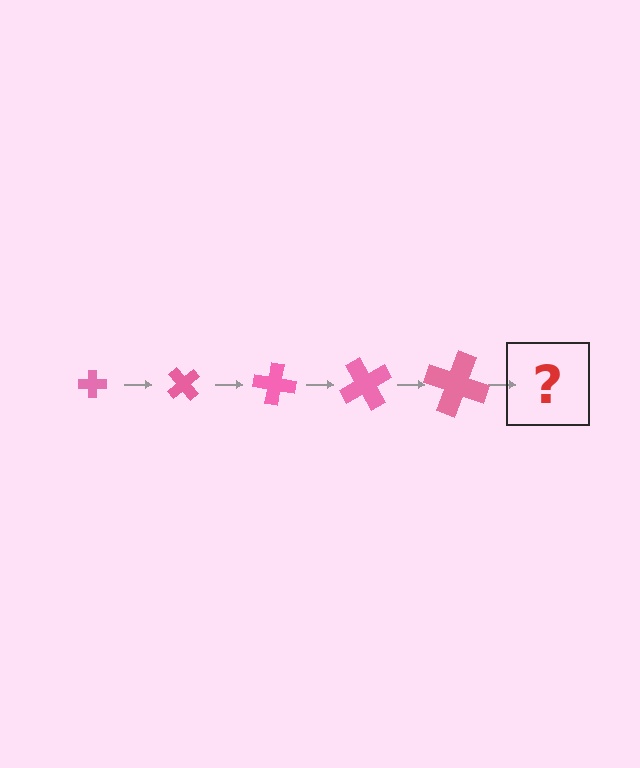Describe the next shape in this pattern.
It should be a cross, larger than the previous one and rotated 250 degrees from the start.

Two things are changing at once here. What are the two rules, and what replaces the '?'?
The two rules are that the cross grows larger each step and it rotates 50 degrees each step. The '?' should be a cross, larger than the previous one and rotated 250 degrees from the start.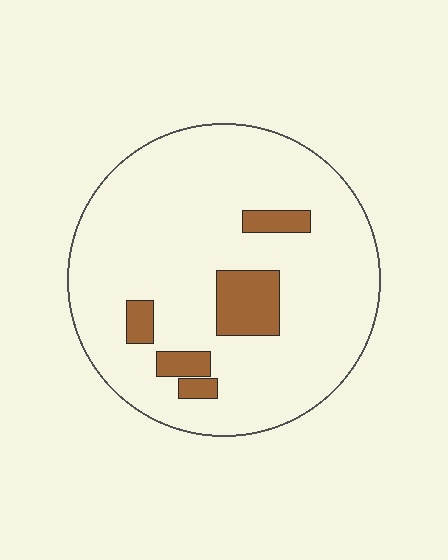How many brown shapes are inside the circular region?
5.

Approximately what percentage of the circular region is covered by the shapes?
Approximately 10%.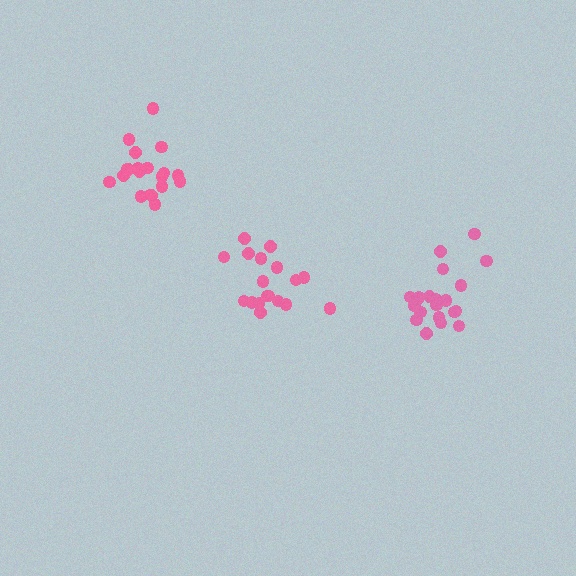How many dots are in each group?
Group 1: 21 dots, Group 2: 18 dots, Group 3: 20 dots (59 total).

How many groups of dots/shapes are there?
There are 3 groups.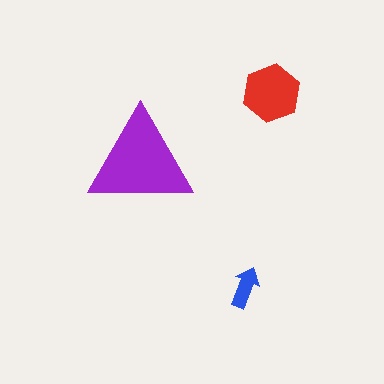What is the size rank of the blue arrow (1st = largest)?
3rd.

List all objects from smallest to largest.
The blue arrow, the red hexagon, the purple triangle.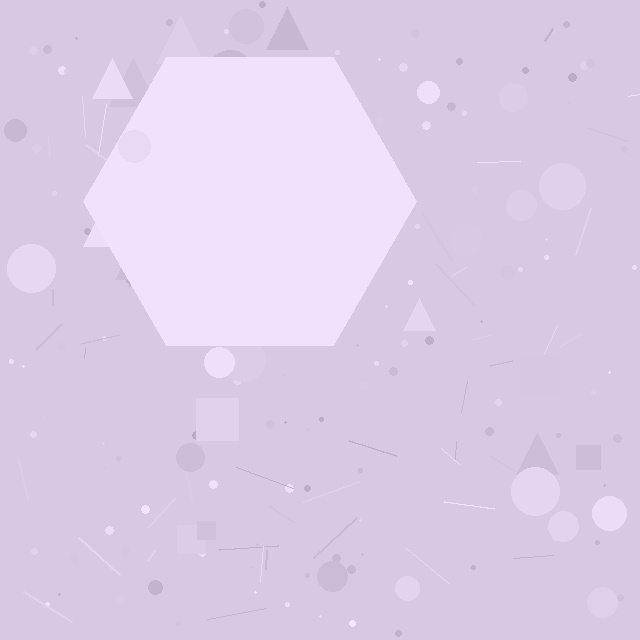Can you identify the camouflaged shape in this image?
The camouflaged shape is a hexagon.